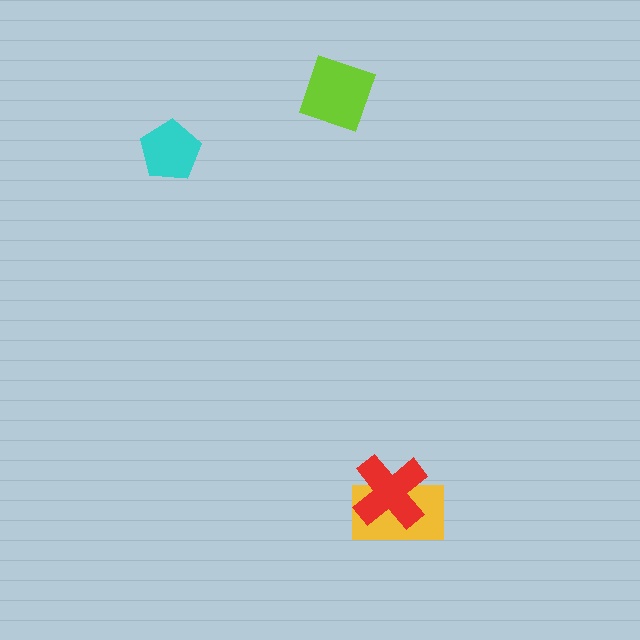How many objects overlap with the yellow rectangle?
1 object overlaps with the yellow rectangle.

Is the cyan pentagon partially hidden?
No, no other shape covers it.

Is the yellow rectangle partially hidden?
Yes, it is partially covered by another shape.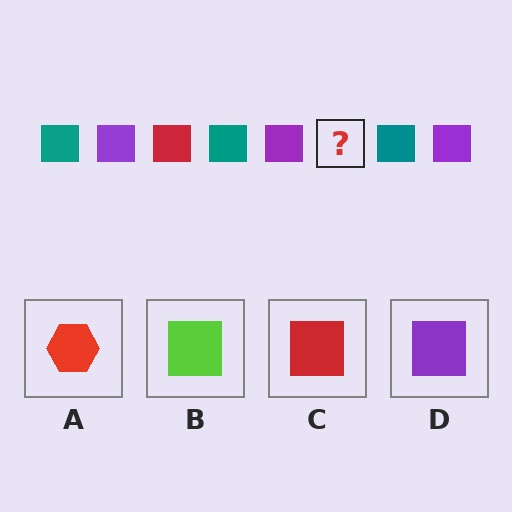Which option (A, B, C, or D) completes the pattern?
C.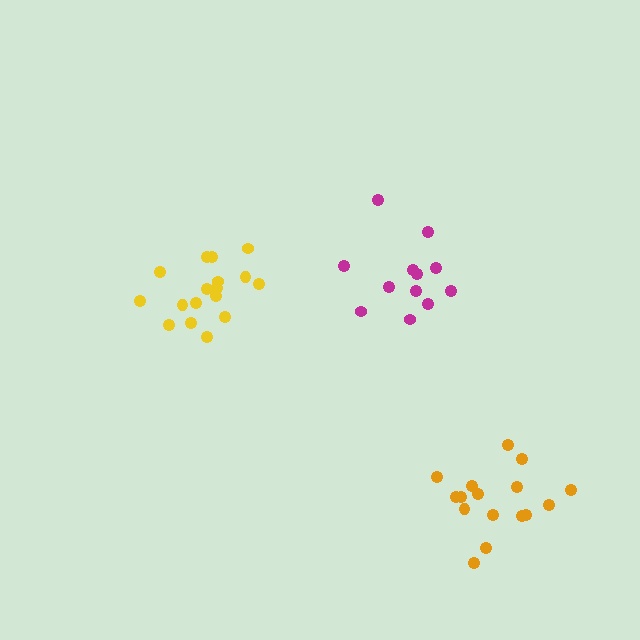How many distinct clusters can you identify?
There are 3 distinct clusters.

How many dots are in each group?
Group 1: 12 dots, Group 2: 17 dots, Group 3: 16 dots (45 total).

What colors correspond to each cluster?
The clusters are colored: magenta, yellow, orange.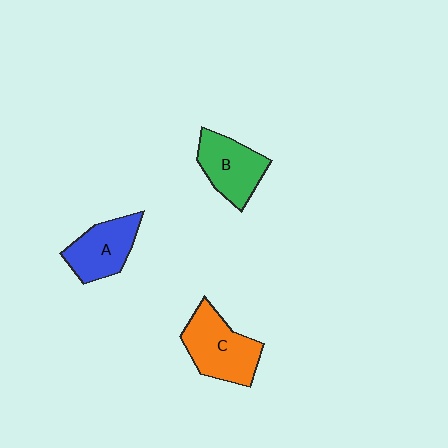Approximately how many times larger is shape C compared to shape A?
Approximately 1.3 times.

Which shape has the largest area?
Shape C (orange).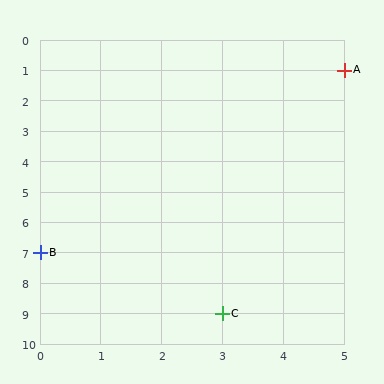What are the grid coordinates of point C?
Point C is at grid coordinates (3, 9).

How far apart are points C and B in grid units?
Points C and B are 3 columns and 2 rows apart (about 3.6 grid units diagonally).